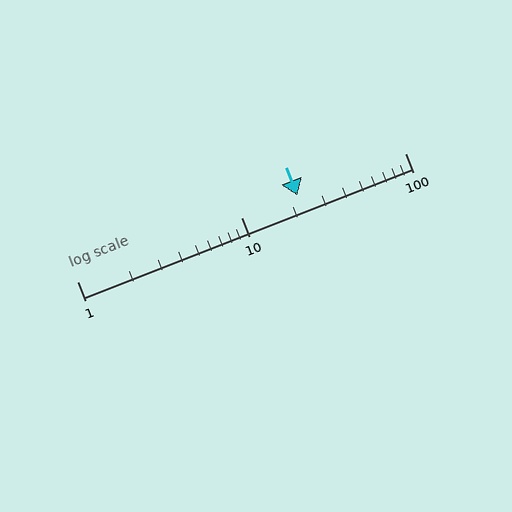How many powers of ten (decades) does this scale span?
The scale spans 2 decades, from 1 to 100.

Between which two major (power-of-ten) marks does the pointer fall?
The pointer is between 10 and 100.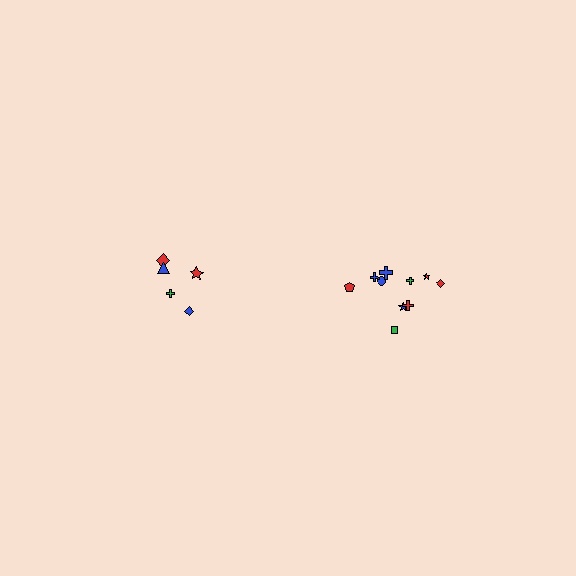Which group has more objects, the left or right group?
The right group.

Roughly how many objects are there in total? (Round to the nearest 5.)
Roughly 15 objects in total.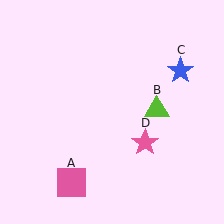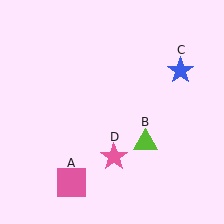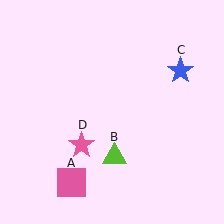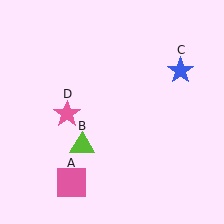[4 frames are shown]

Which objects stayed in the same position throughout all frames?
Pink square (object A) and blue star (object C) remained stationary.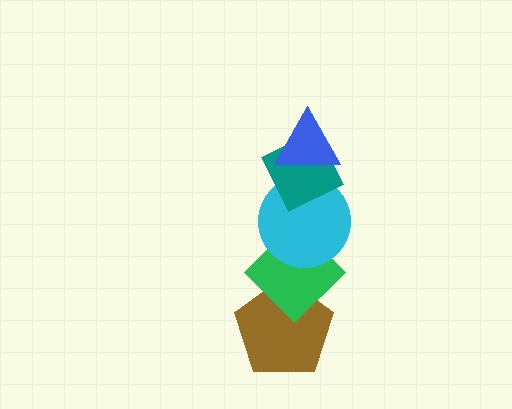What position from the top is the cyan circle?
The cyan circle is 3rd from the top.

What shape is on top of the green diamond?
The cyan circle is on top of the green diamond.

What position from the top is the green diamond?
The green diamond is 4th from the top.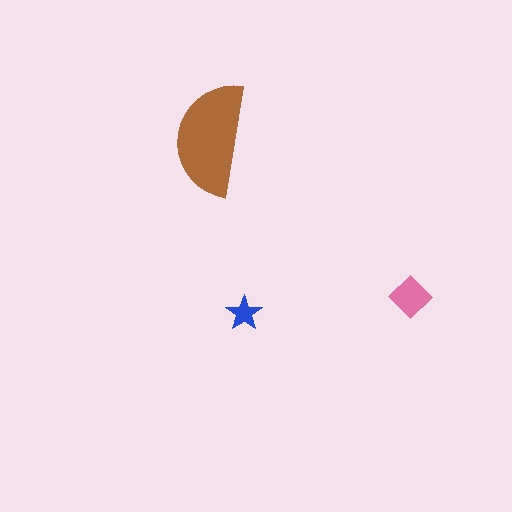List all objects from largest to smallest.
The brown semicircle, the pink diamond, the blue star.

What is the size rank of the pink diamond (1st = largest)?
2nd.